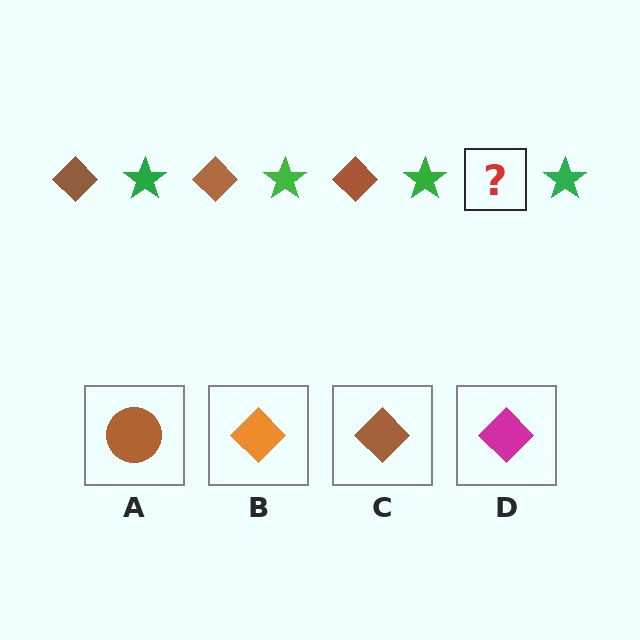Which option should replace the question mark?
Option C.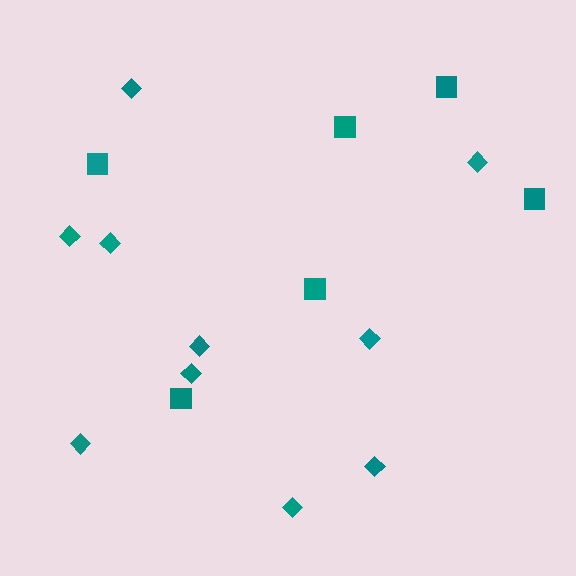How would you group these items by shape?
There are 2 groups: one group of diamonds (10) and one group of squares (6).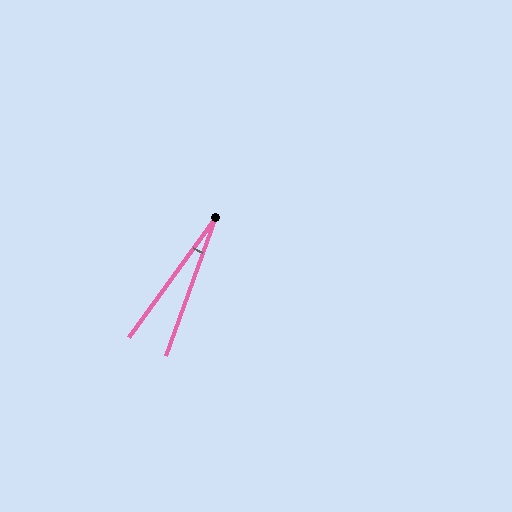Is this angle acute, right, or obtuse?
It is acute.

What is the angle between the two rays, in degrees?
Approximately 16 degrees.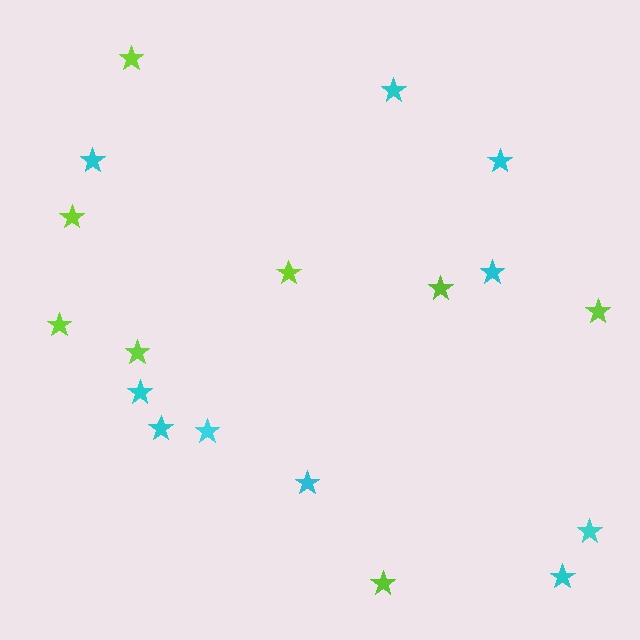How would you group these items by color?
There are 2 groups: one group of lime stars (8) and one group of cyan stars (10).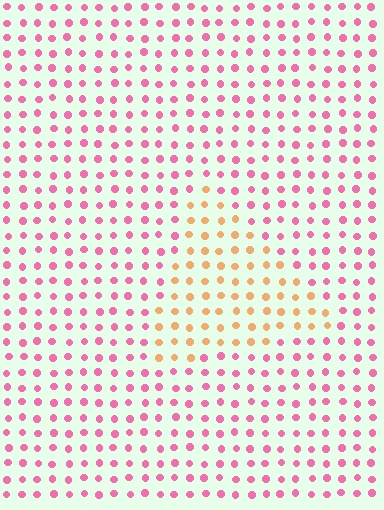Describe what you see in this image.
The image is filled with small pink elements in a uniform arrangement. A triangle-shaped region is visible where the elements are tinted to a slightly different hue, forming a subtle color boundary.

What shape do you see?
I see a triangle.